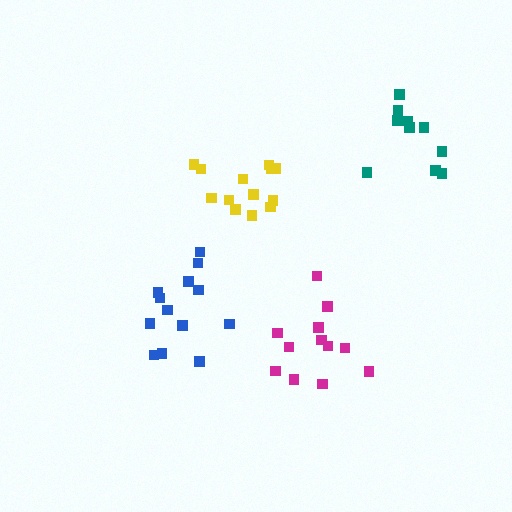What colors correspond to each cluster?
The clusters are colored: yellow, teal, blue, magenta.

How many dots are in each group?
Group 1: 13 dots, Group 2: 10 dots, Group 3: 13 dots, Group 4: 12 dots (48 total).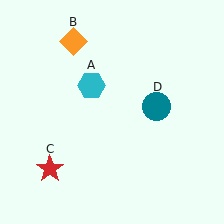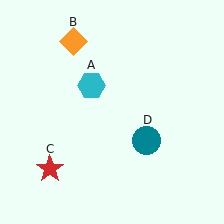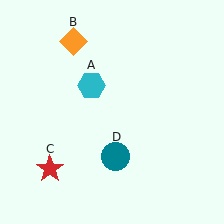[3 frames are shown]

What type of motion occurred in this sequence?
The teal circle (object D) rotated clockwise around the center of the scene.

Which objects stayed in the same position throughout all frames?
Cyan hexagon (object A) and orange diamond (object B) and red star (object C) remained stationary.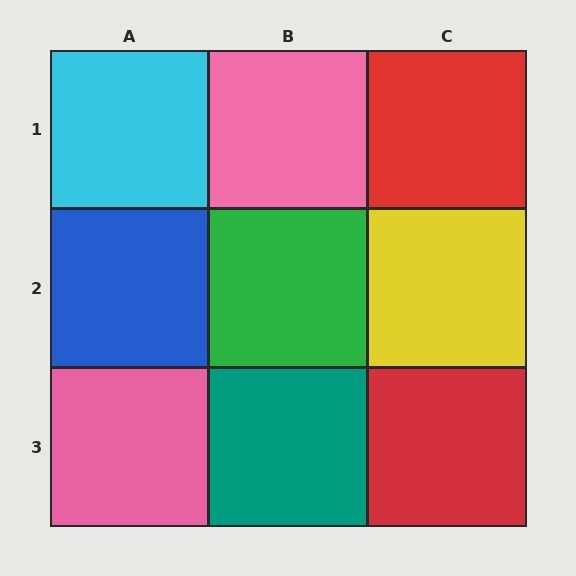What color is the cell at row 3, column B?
Teal.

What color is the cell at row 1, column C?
Red.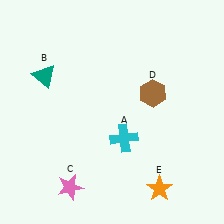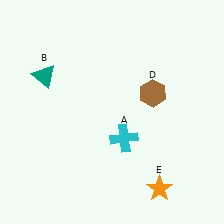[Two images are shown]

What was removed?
The pink star (C) was removed in Image 2.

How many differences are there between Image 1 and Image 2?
There is 1 difference between the two images.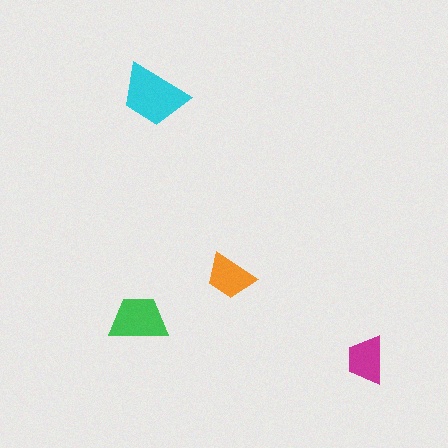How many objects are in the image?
There are 4 objects in the image.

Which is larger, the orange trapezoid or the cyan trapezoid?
The cyan one.